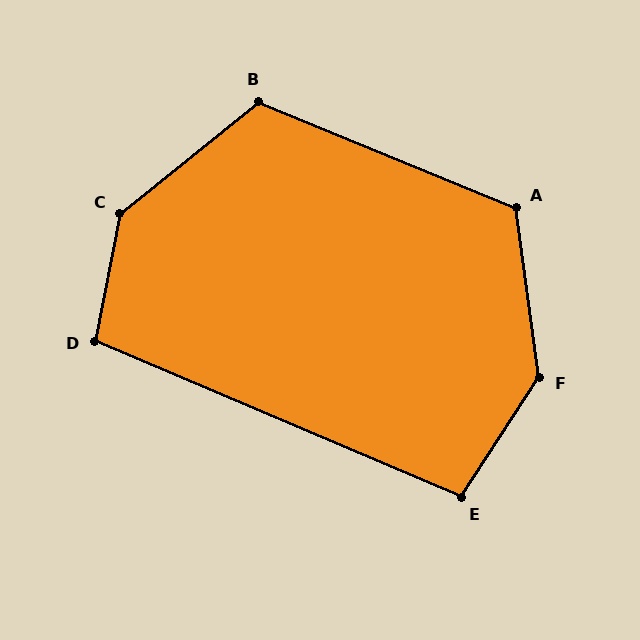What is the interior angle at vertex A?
Approximately 120 degrees (obtuse).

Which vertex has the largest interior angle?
C, at approximately 140 degrees.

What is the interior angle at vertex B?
Approximately 119 degrees (obtuse).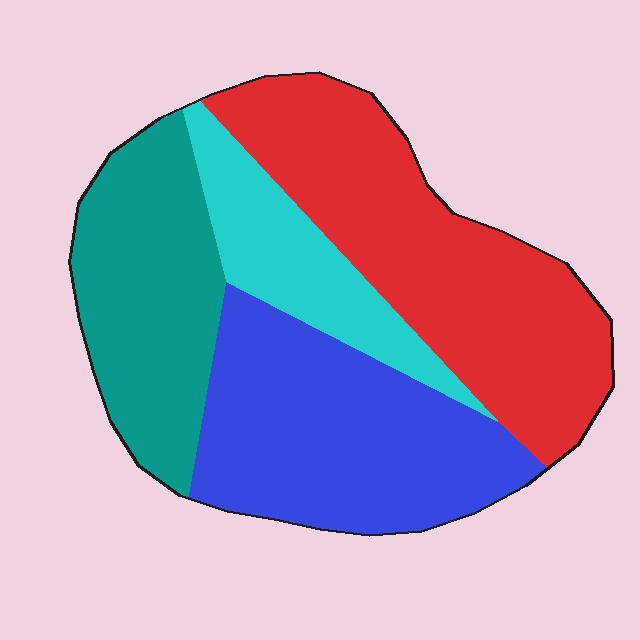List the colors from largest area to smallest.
From largest to smallest: red, blue, teal, cyan.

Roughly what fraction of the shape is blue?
Blue covers roughly 30% of the shape.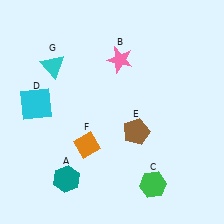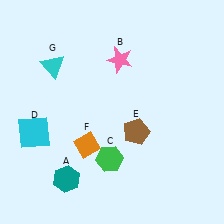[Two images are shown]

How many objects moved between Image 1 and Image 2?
2 objects moved between the two images.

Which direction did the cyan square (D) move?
The cyan square (D) moved down.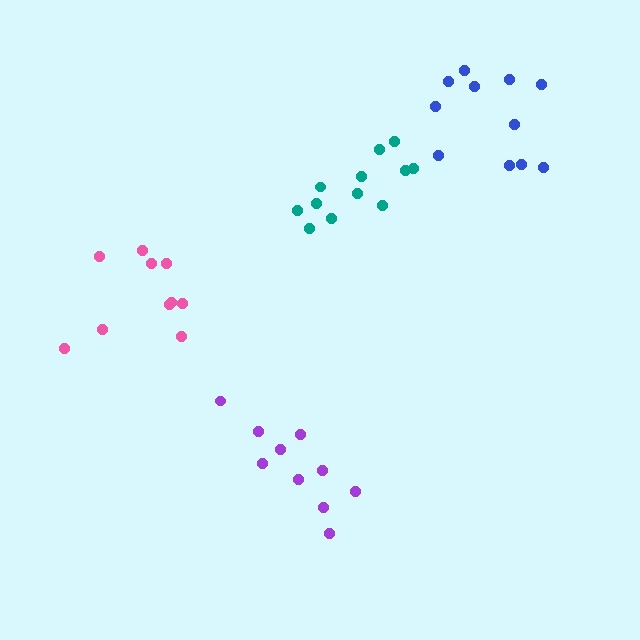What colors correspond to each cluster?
The clusters are colored: blue, purple, teal, pink.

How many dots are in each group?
Group 1: 11 dots, Group 2: 10 dots, Group 3: 12 dots, Group 4: 10 dots (43 total).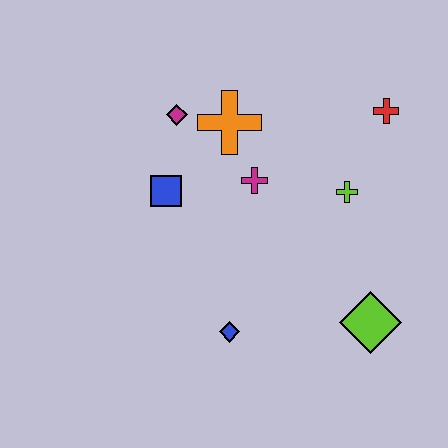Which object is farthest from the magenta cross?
The lime diamond is farthest from the magenta cross.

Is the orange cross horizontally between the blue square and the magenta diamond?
No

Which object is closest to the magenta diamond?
The orange cross is closest to the magenta diamond.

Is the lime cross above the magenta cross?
No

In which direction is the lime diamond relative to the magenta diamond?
The lime diamond is below the magenta diamond.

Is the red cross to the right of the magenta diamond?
Yes